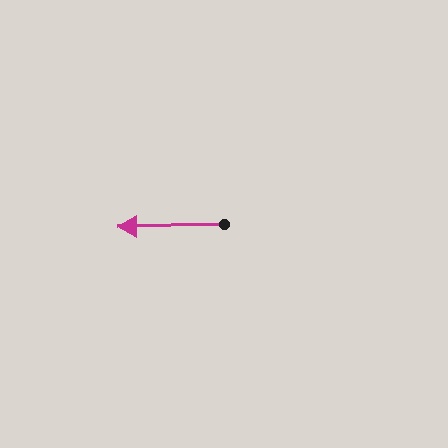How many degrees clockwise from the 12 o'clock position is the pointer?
Approximately 268 degrees.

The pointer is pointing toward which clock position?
Roughly 9 o'clock.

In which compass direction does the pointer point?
West.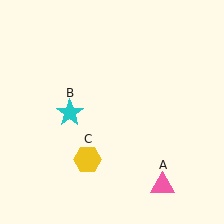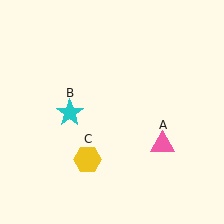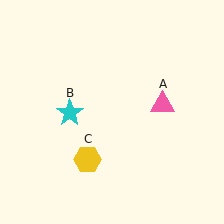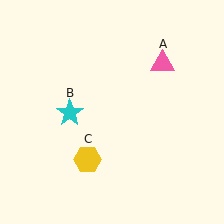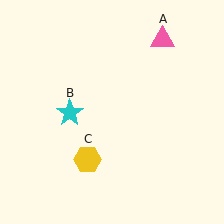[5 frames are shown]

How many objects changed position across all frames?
1 object changed position: pink triangle (object A).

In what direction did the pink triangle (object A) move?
The pink triangle (object A) moved up.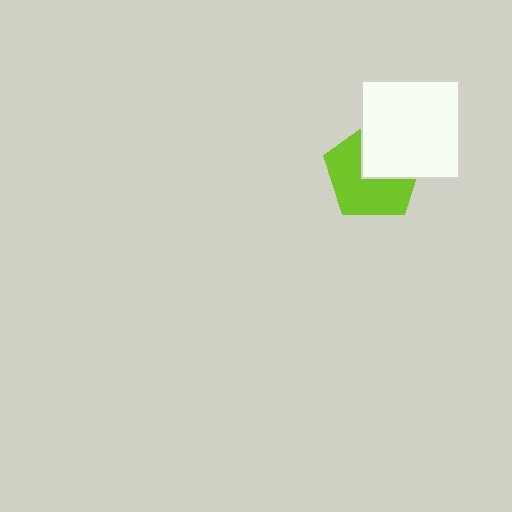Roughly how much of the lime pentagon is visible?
About half of it is visible (roughly 60%).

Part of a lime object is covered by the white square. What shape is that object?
It is a pentagon.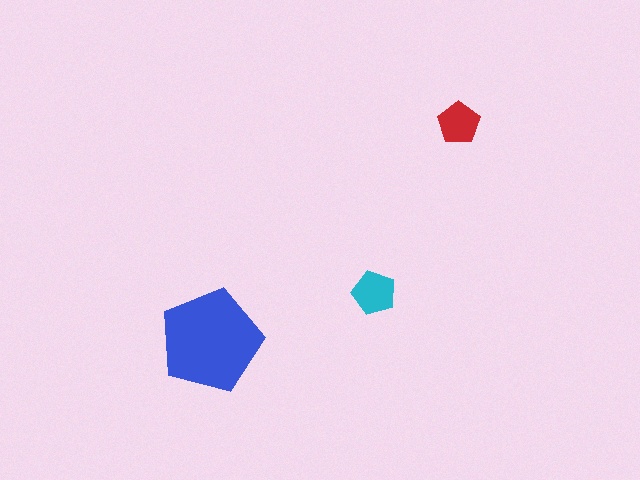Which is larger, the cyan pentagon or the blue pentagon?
The blue one.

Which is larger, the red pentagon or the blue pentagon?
The blue one.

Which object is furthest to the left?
The blue pentagon is leftmost.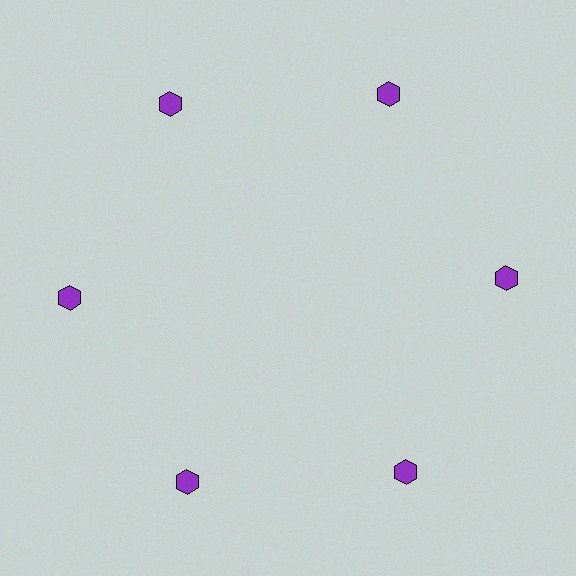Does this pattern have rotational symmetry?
Yes, this pattern has 6-fold rotational symmetry. It looks the same after rotating 60 degrees around the center.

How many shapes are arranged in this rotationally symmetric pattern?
There are 6 shapes, arranged in 6 groups of 1.